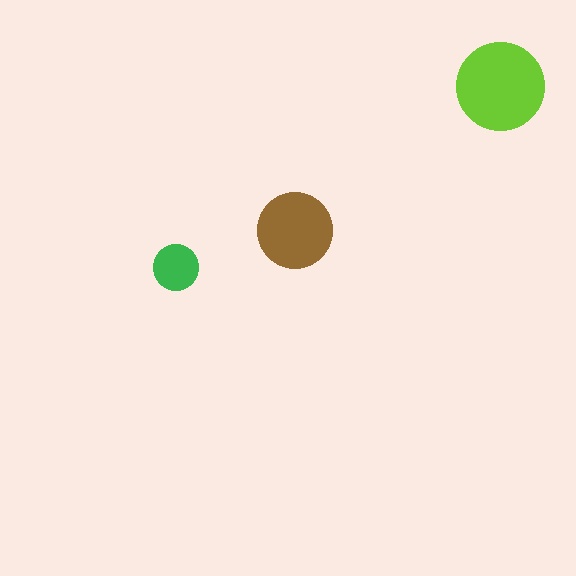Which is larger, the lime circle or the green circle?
The lime one.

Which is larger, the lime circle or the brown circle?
The lime one.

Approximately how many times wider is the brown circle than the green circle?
About 1.5 times wider.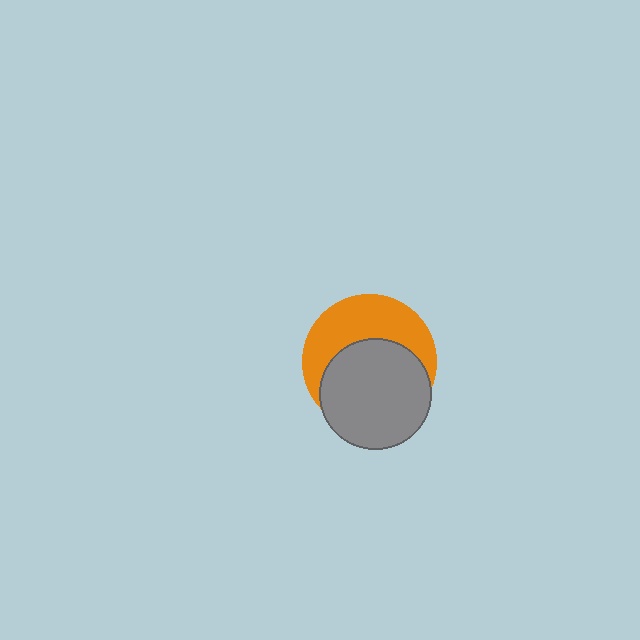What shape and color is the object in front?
The object in front is a gray circle.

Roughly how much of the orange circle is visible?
A small part of it is visible (roughly 45%).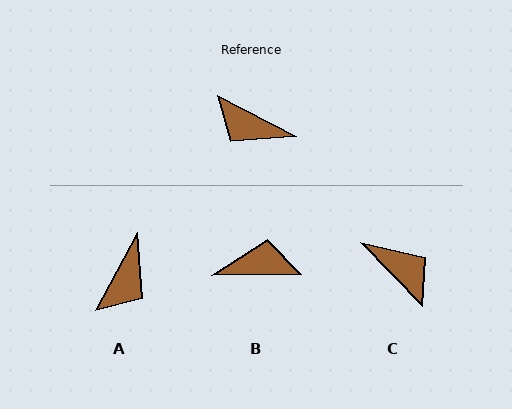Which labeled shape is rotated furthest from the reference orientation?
C, about 162 degrees away.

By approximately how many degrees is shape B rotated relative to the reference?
Approximately 152 degrees clockwise.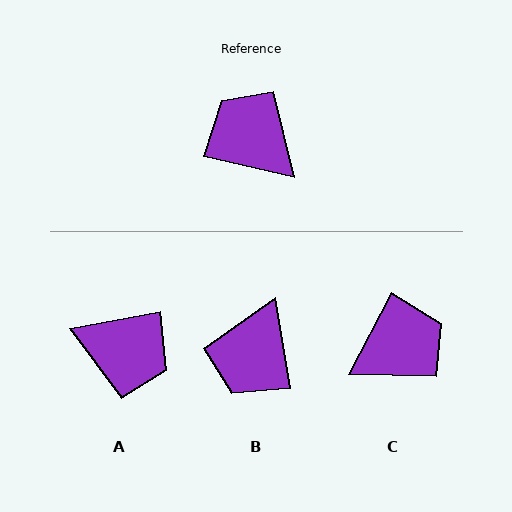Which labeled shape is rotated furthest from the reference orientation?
A, about 157 degrees away.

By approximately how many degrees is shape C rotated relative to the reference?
Approximately 105 degrees clockwise.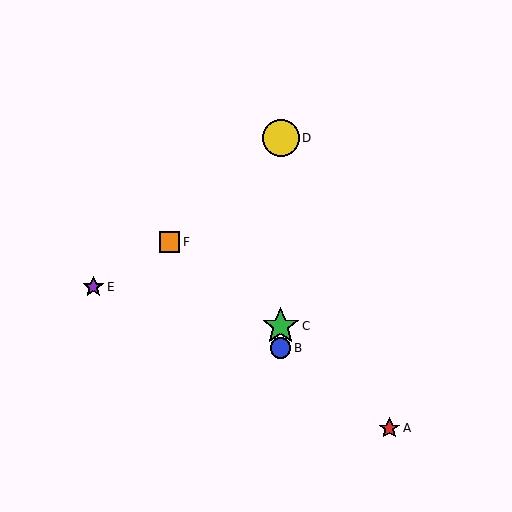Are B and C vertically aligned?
Yes, both are at x≈281.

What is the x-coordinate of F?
Object F is at x≈169.